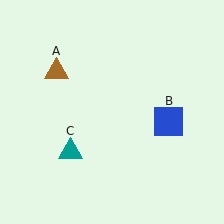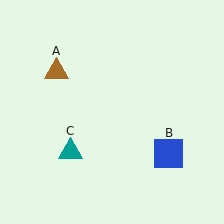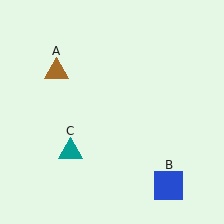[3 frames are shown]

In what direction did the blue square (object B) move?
The blue square (object B) moved down.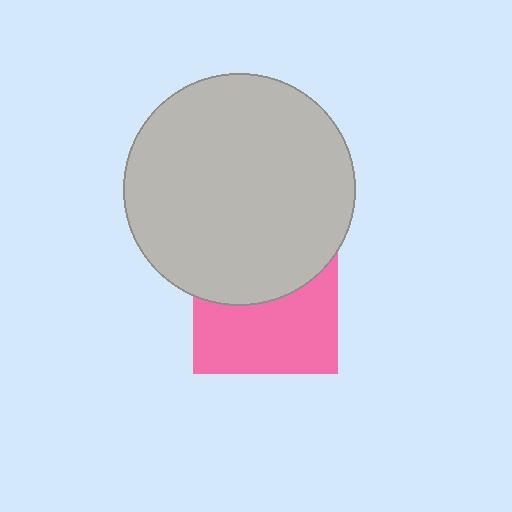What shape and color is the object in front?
The object in front is a light gray circle.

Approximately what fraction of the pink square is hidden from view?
Roughly 45% of the pink square is hidden behind the light gray circle.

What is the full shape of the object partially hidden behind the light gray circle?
The partially hidden object is a pink square.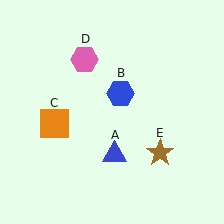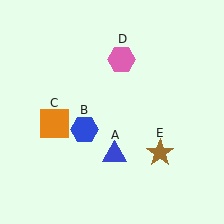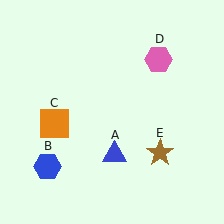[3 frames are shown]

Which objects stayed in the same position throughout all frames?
Blue triangle (object A) and orange square (object C) and brown star (object E) remained stationary.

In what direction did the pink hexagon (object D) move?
The pink hexagon (object D) moved right.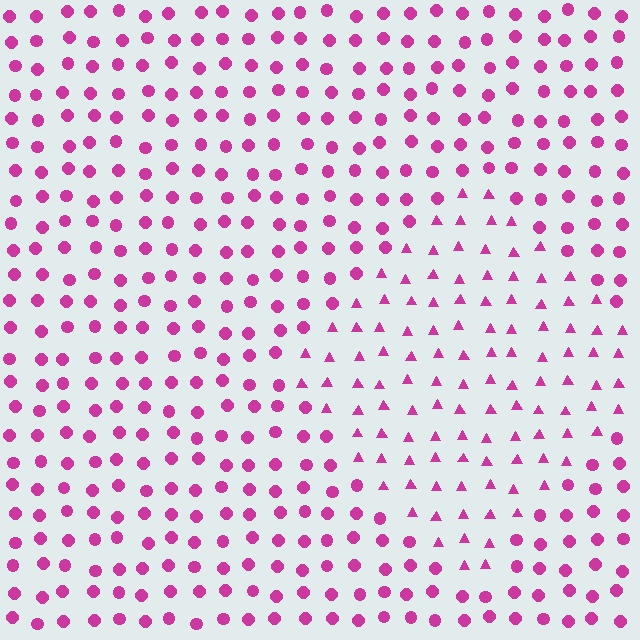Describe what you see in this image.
The image is filled with small magenta elements arranged in a uniform grid. A diamond-shaped region contains triangles, while the surrounding area contains circles. The boundary is defined purely by the change in element shape.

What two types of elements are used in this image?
The image uses triangles inside the diamond region and circles outside it.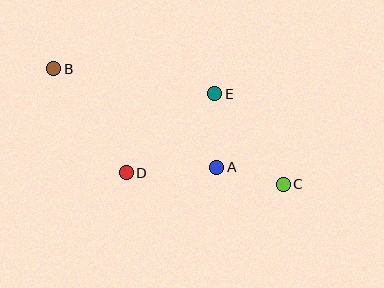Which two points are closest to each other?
Points A and C are closest to each other.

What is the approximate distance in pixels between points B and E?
The distance between B and E is approximately 163 pixels.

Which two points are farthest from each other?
Points B and C are farthest from each other.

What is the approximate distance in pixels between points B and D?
The distance between B and D is approximately 127 pixels.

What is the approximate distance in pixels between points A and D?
The distance between A and D is approximately 90 pixels.